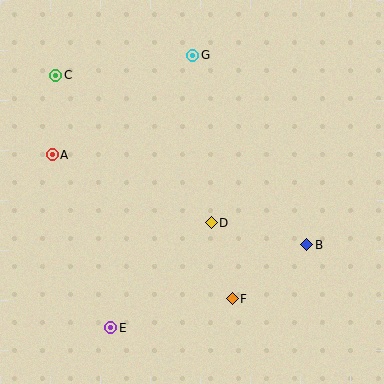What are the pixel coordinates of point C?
Point C is at (56, 75).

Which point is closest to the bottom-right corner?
Point B is closest to the bottom-right corner.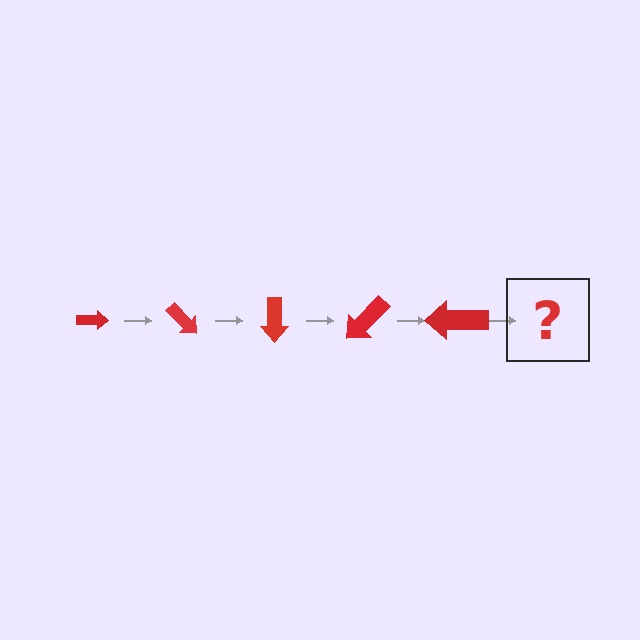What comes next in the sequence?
The next element should be an arrow, larger than the previous one and rotated 225 degrees from the start.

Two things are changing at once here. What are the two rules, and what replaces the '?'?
The two rules are that the arrow grows larger each step and it rotates 45 degrees each step. The '?' should be an arrow, larger than the previous one and rotated 225 degrees from the start.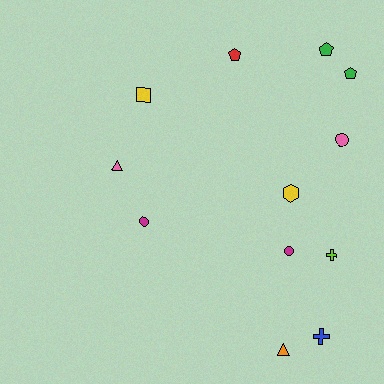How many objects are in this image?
There are 12 objects.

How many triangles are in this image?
There are 2 triangles.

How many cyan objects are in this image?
There are no cyan objects.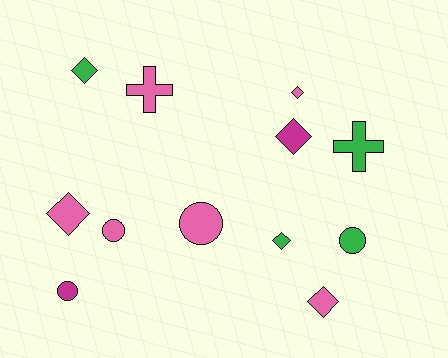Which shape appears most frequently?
Diamond, with 6 objects.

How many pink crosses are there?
There is 1 pink cross.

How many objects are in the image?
There are 12 objects.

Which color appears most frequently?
Pink, with 6 objects.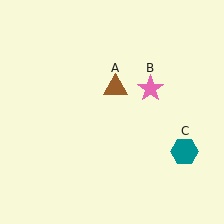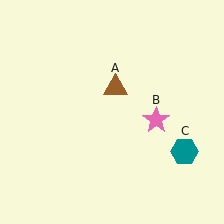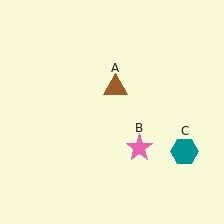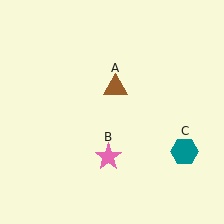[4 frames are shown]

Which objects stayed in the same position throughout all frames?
Brown triangle (object A) and teal hexagon (object C) remained stationary.